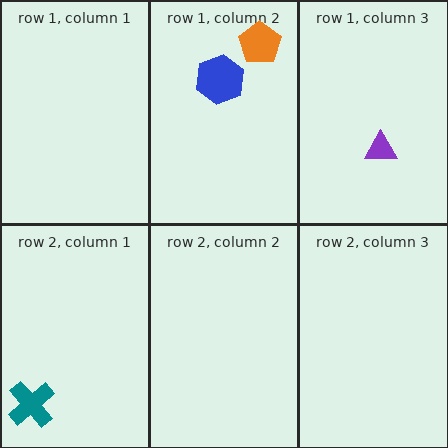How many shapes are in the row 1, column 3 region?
1.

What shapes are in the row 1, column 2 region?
The orange pentagon, the blue hexagon.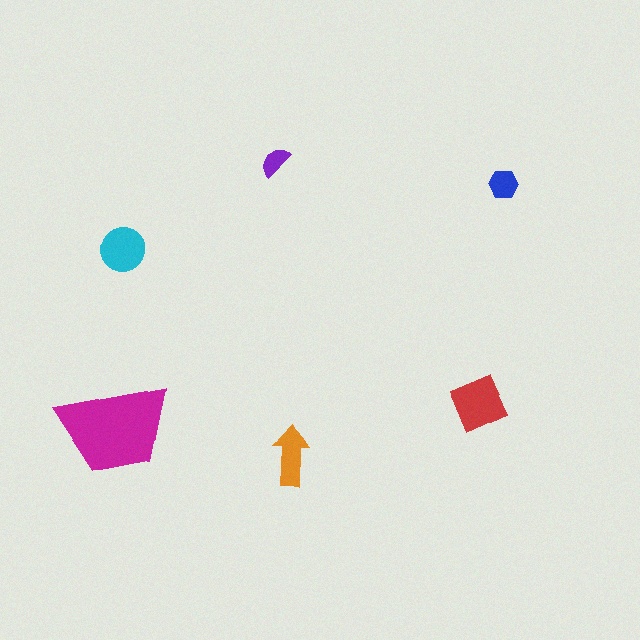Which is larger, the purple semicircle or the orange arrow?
The orange arrow.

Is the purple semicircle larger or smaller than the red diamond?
Smaller.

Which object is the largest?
The magenta trapezoid.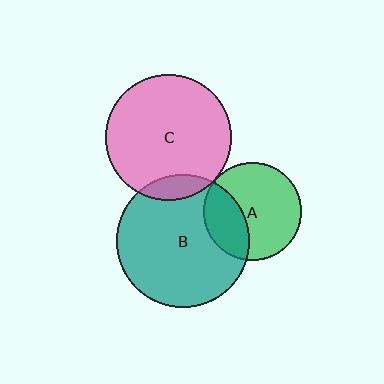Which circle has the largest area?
Circle B (teal).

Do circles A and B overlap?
Yes.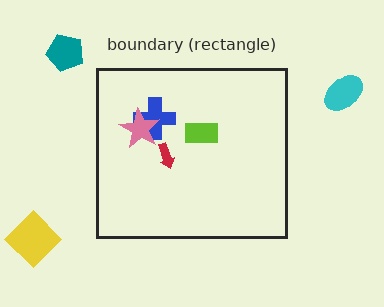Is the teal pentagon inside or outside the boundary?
Outside.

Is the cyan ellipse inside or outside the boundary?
Outside.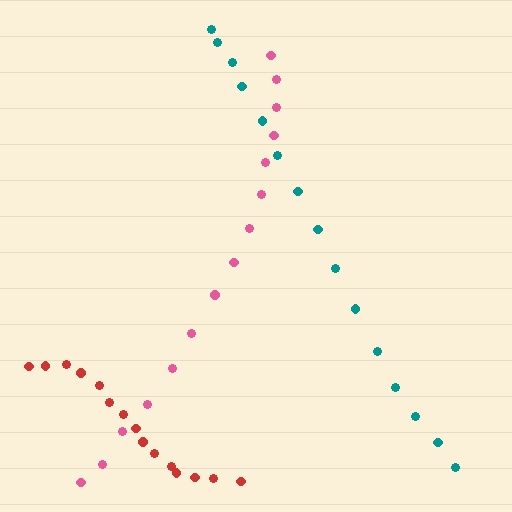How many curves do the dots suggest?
There are 3 distinct paths.